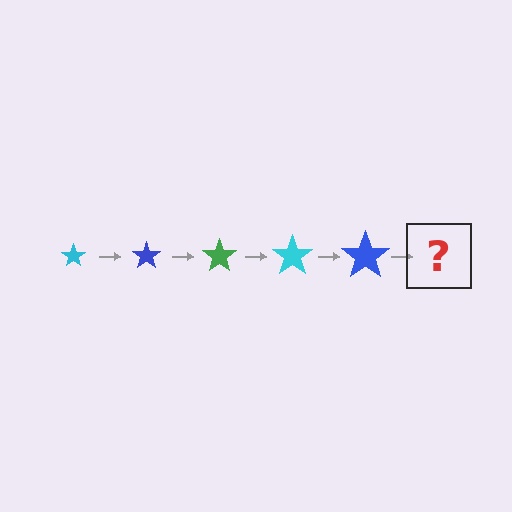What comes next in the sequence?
The next element should be a green star, larger than the previous one.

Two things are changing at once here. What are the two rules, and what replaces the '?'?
The two rules are that the star grows larger each step and the color cycles through cyan, blue, and green. The '?' should be a green star, larger than the previous one.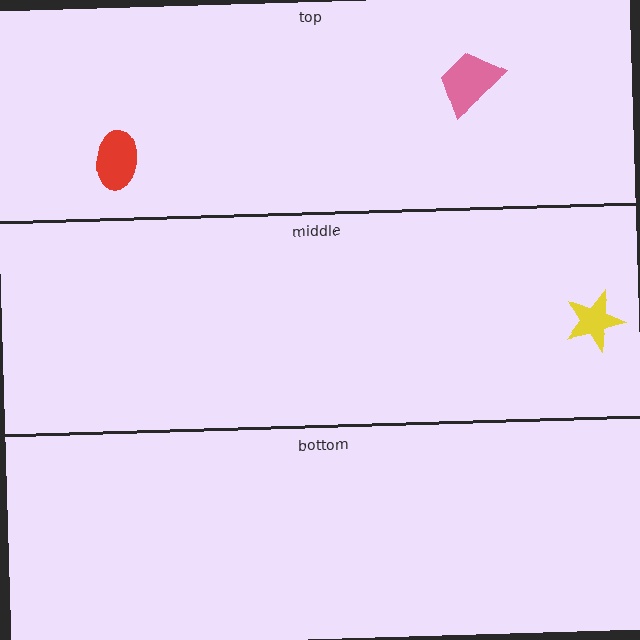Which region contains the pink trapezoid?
The top region.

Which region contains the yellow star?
The middle region.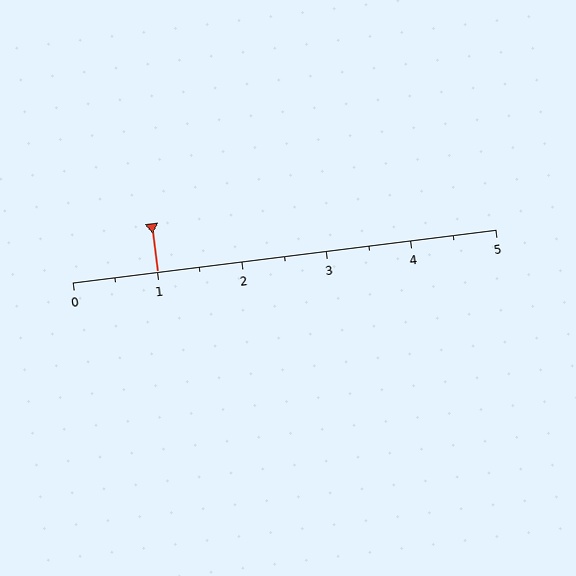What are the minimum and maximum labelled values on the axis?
The axis runs from 0 to 5.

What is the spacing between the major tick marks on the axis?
The major ticks are spaced 1 apart.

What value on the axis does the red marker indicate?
The marker indicates approximately 1.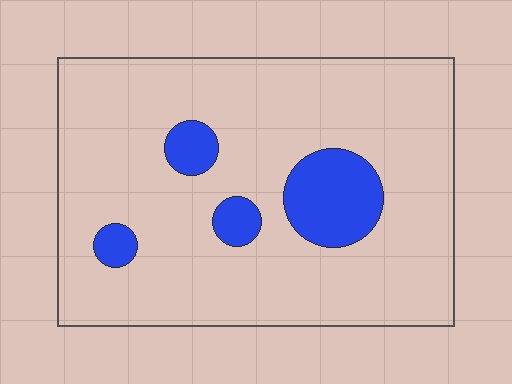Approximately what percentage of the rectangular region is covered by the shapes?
Approximately 15%.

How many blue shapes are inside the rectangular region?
4.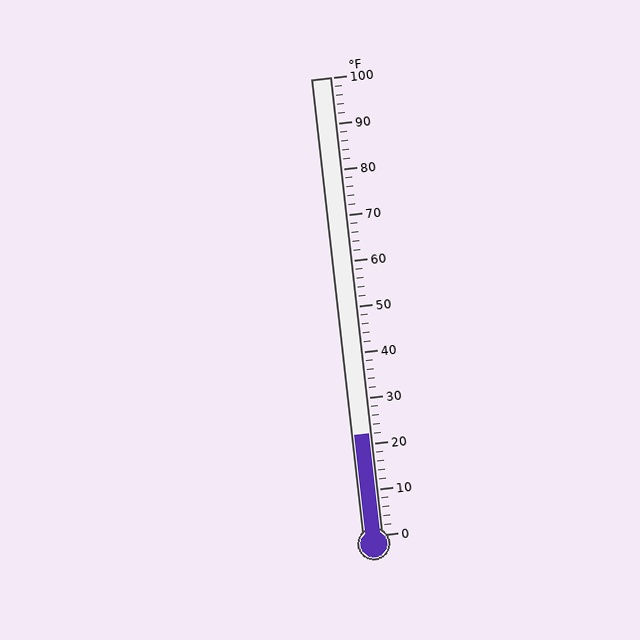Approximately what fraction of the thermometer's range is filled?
The thermometer is filled to approximately 20% of its range.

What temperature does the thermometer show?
The thermometer shows approximately 22°F.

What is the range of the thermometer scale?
The thermometer scale ranges from 0°F to 100°F.